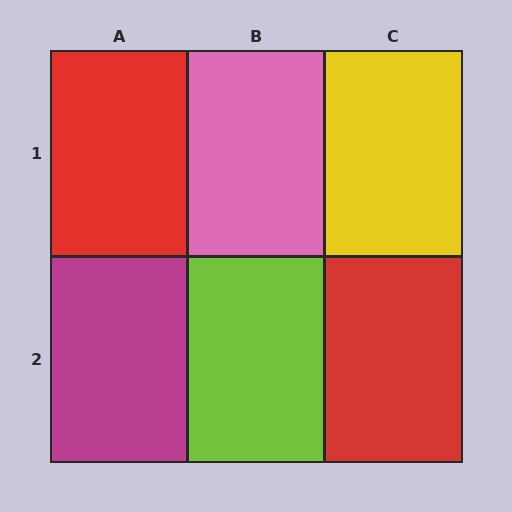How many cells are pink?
1 cell is pink.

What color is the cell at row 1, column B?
Pink.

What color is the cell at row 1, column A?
Red.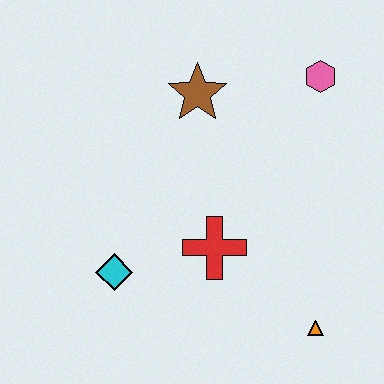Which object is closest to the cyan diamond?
The red cross is closest to the cyan diamond.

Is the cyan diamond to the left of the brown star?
Yes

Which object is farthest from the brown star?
The orange triangle is farthest from the brown star.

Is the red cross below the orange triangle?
No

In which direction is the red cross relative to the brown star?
The red cross is below the brown star.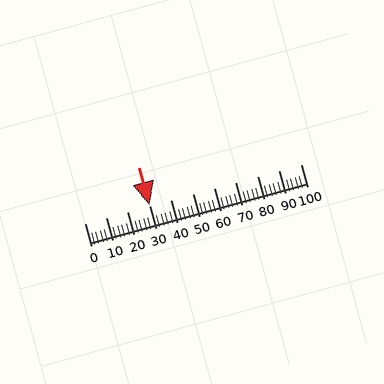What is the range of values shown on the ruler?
The ruler shows values from 0 to 100.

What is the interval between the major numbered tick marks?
The major tick marks are spaced 10 units apart.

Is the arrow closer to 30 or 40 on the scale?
The arrow is closer to 30.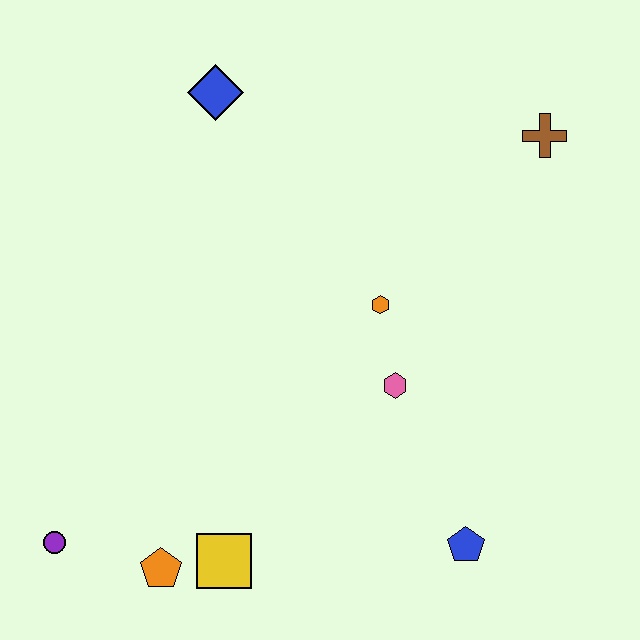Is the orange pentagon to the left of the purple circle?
No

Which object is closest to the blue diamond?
The orange hexagon is closest to the blue diamond.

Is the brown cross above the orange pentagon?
Yes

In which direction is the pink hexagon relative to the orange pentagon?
The pink hexagon is to the right of the orange pentagon.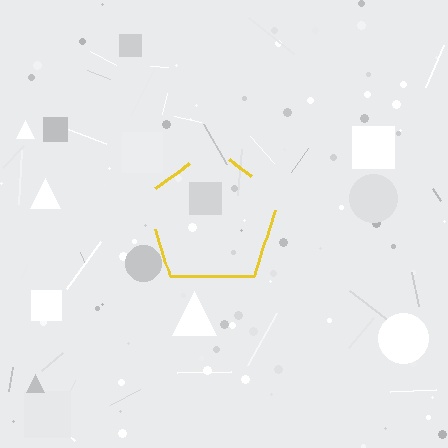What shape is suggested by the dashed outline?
The dashed outline suggests a pentagon.